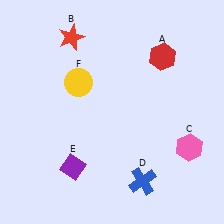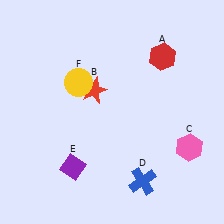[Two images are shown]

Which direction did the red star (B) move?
The red star (B) moved down.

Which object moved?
The red star (B) moved down.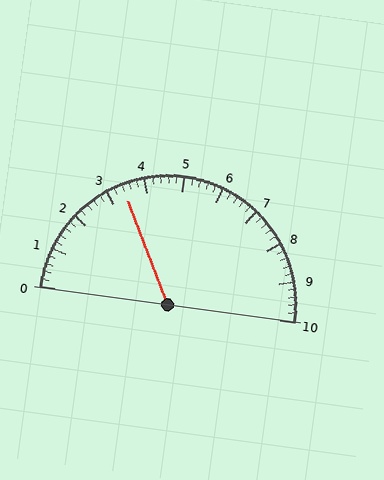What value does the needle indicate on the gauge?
The needle indicates approximately 3.4.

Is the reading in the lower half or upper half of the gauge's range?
The reading is in the lower half of the range (0 to 10).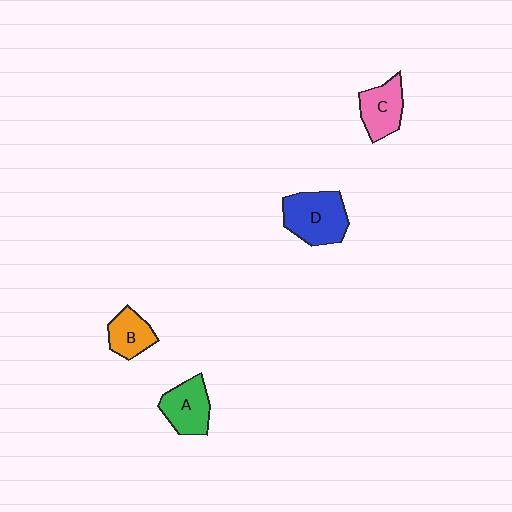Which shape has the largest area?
Shape D (blue).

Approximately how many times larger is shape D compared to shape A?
Approximately 1.3 times.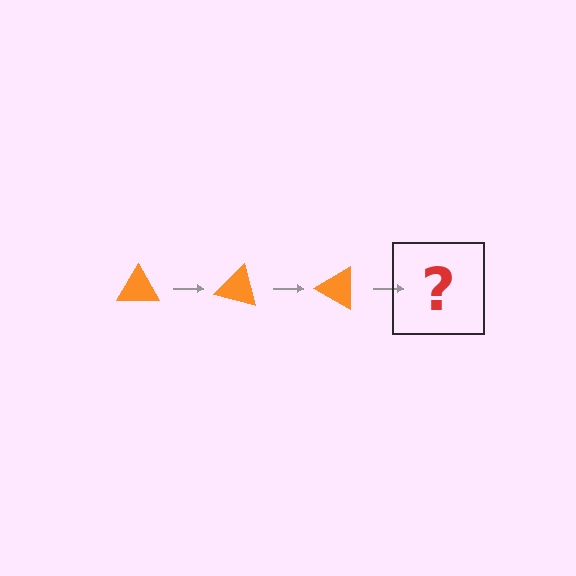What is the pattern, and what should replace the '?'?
The pattern is that the triangle rotates 15 degrees each step. The '?' should be an orange triangle rotated 45 degrees.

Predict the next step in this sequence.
The next step is an orange triangle rotated 45 degrees.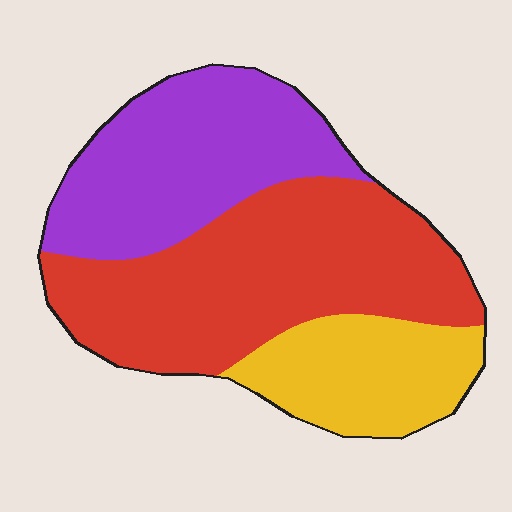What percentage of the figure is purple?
Purple takes up about one third (1/3) of the figure.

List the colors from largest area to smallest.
From largest to smallest: red, purple, yellow.